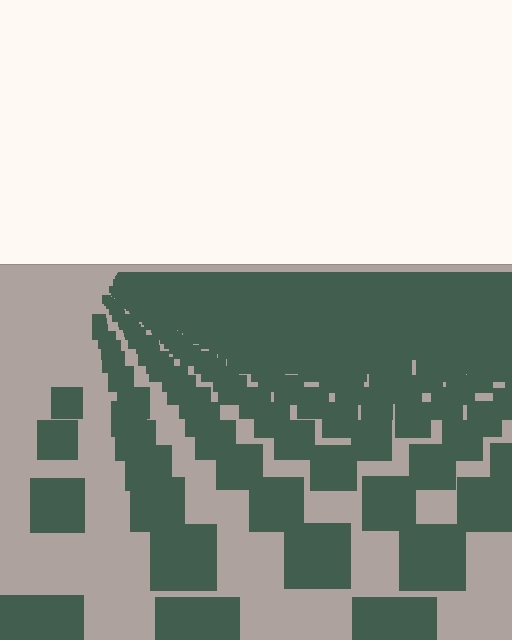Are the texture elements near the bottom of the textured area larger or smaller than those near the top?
Larger. Near the bottom, elements are closer to the viewer and appear at a bigger on-screen size.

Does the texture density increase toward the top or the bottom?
Density increases toward the top.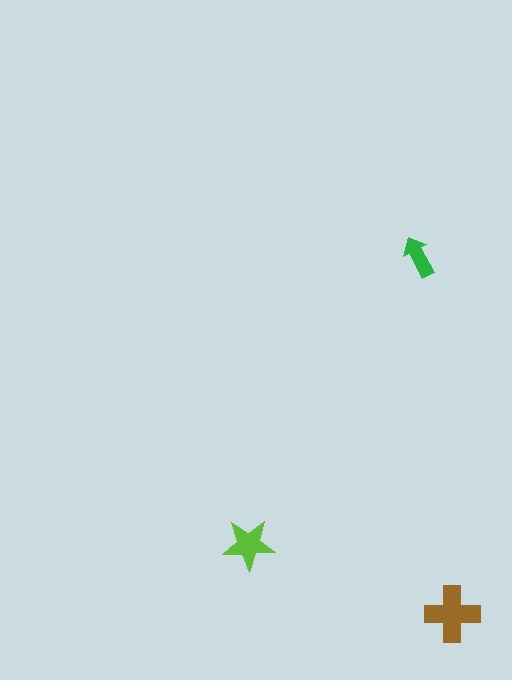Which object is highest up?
The green arrow is topmost.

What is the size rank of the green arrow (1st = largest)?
3rd.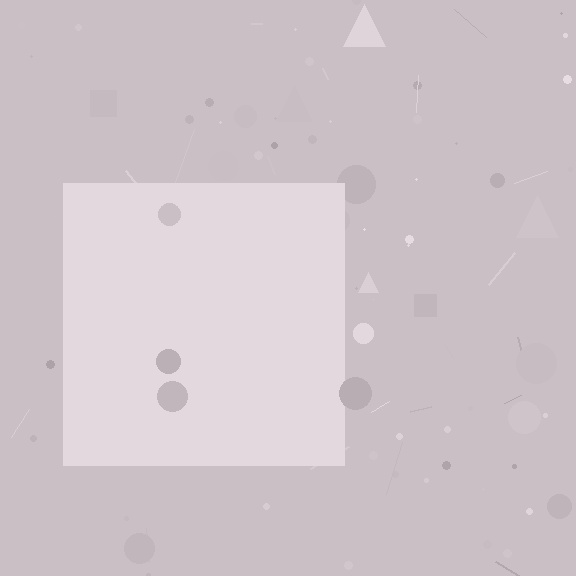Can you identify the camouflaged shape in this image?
The camouflaged shape is a square.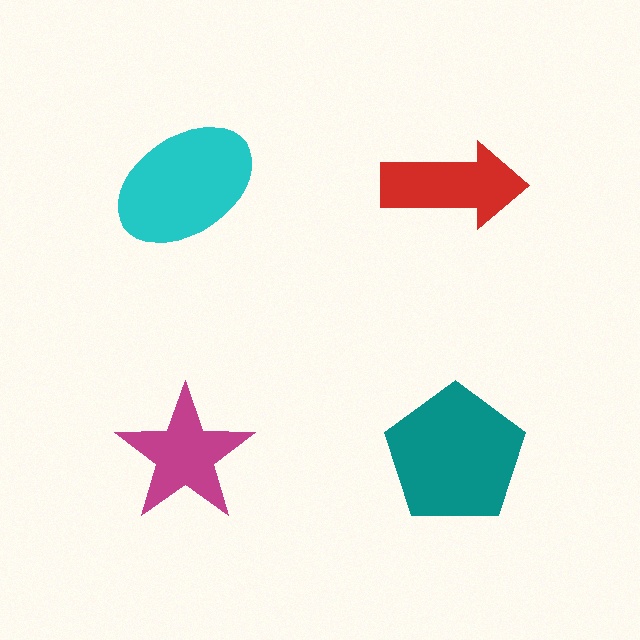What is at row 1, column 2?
A red arrow.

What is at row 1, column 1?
A cyan ellipse.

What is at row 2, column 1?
A magenta star.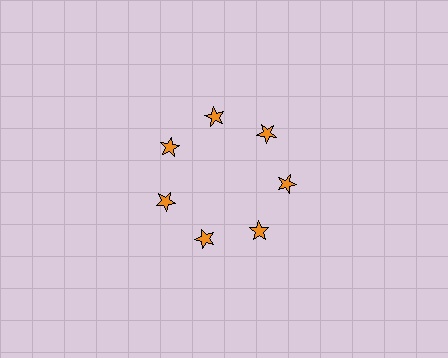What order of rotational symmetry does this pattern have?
This pattern has 7-fold rotational symmetry.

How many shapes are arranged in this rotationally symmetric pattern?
There are 7 shapes, arranged in 7 groups of 1.